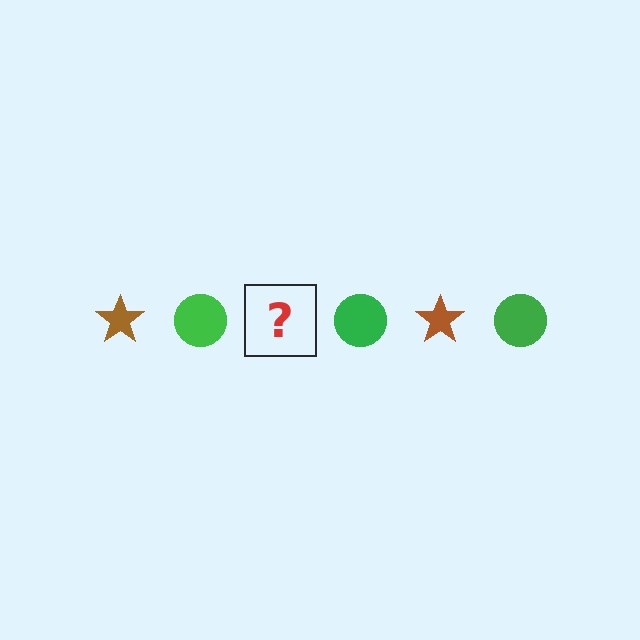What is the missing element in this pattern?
The missing element is a brown star.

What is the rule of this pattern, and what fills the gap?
The rule is that the pattern alternates between brown star and green circle. The gap should be filled with a brown star.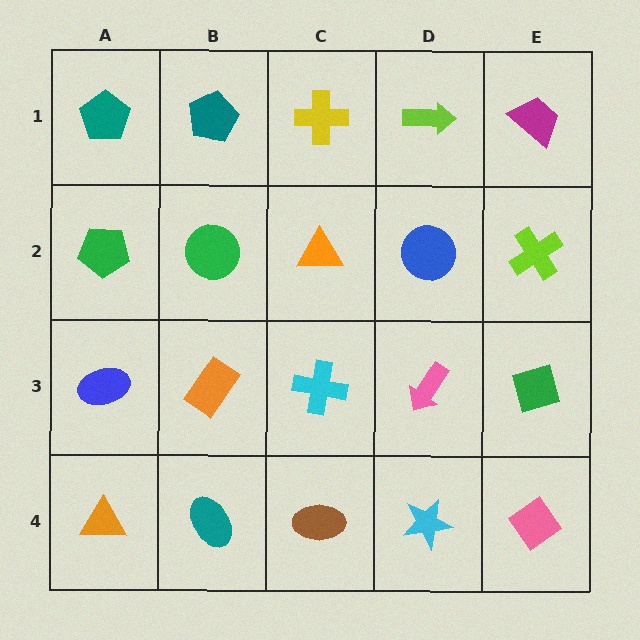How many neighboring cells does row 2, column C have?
4.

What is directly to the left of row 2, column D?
An orange triangle.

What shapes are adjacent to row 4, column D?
A pink arrow (row 3, column D), a brown ellipse (row 4, column C), a pink diamond (row 4, column E).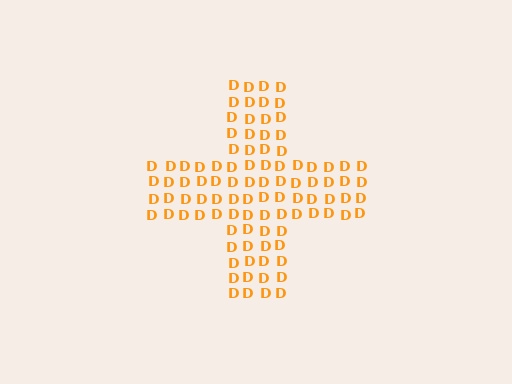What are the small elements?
The small elements are letter D's.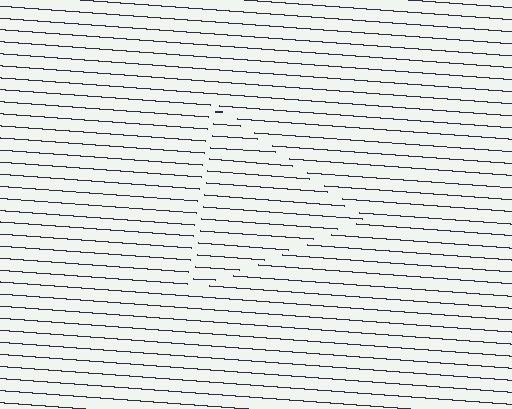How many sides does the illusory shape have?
3 sides — the line-ends trace a triangle.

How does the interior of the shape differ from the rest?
The interior of the shape contains the same grating, shifted by half a period — the contour is defined by the phase discontinuity where line-ends from the inner and outer gratings abut.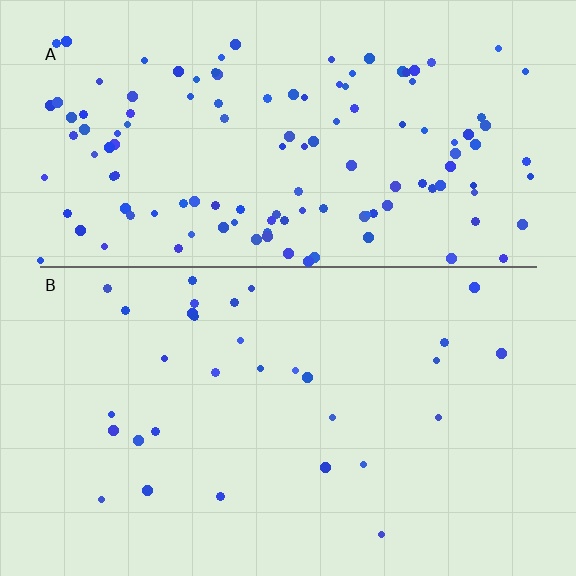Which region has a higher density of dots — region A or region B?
A (the top).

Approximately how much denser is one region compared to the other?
Approximately 4.1× — region A over region B.